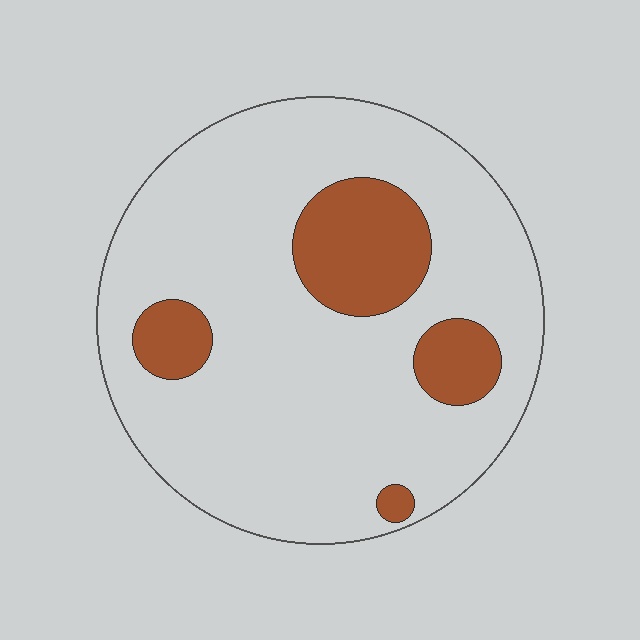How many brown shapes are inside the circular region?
4.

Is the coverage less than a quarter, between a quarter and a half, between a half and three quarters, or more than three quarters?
Less than a quarter.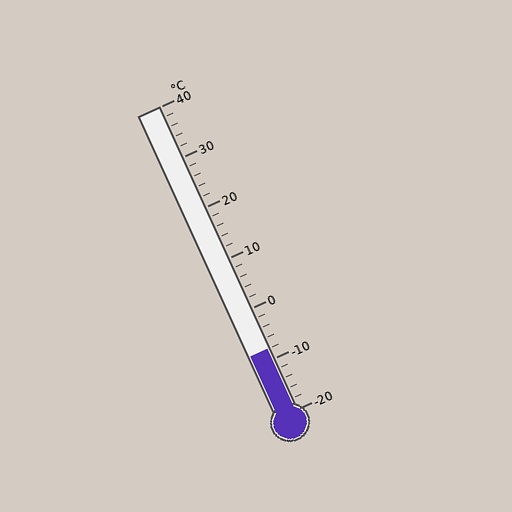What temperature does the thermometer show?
The thermometer shows approximately -8°C.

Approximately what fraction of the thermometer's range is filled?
The thermometer is filled to approximately 20% of its range.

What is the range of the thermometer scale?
The thermometer scale ranges from -20°C to 40°C.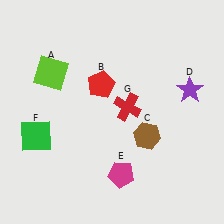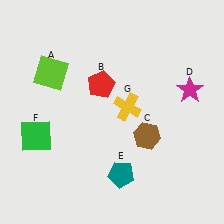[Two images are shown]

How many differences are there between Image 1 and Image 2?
There are 3 differences between the two images.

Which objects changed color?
D changed from purple to magenta. E changed from magenta to teal. G changed from red to yellow.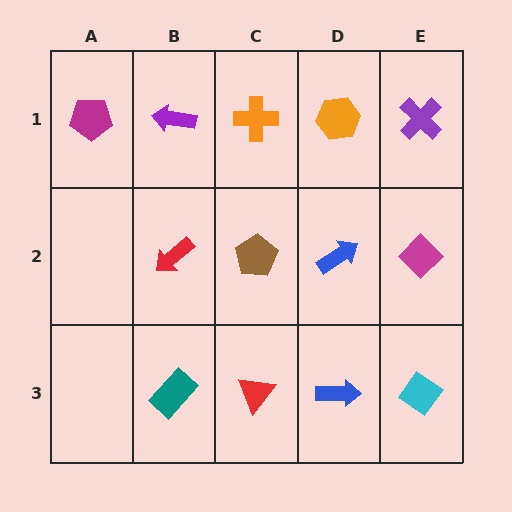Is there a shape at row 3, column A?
No, that cell is empty.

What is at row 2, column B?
A red arrow.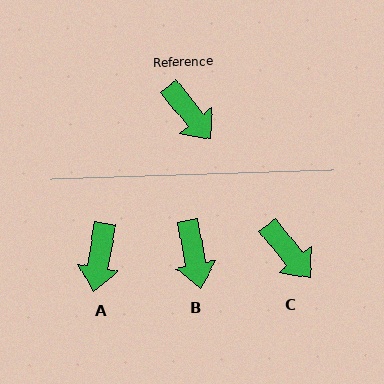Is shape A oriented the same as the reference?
No, it is off by about 49 degrees.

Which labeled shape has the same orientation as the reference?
C.